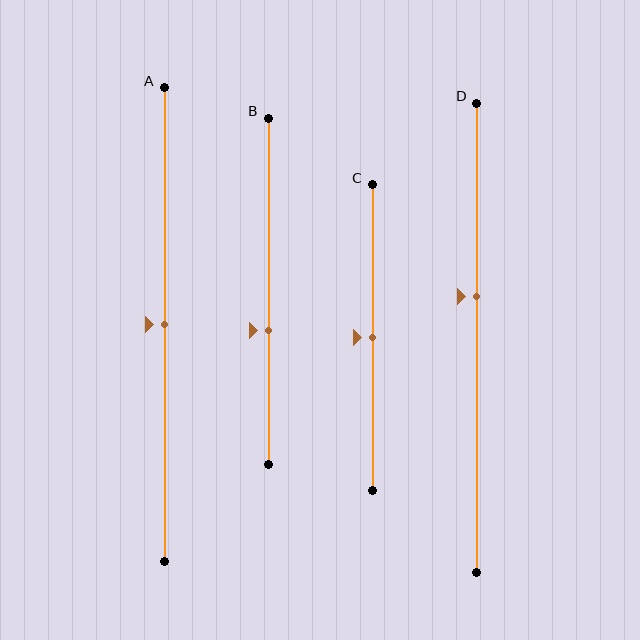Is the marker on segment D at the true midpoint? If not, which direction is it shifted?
No, the marker on segment D is shifted upward by about 9% of the segment length.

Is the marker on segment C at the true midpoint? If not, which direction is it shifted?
Yes, the marker on segment C is at the true midpoint.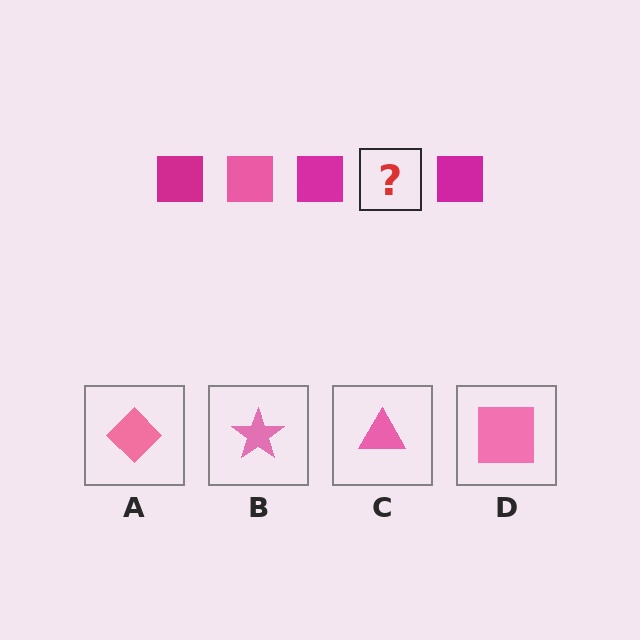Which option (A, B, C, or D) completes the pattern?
D.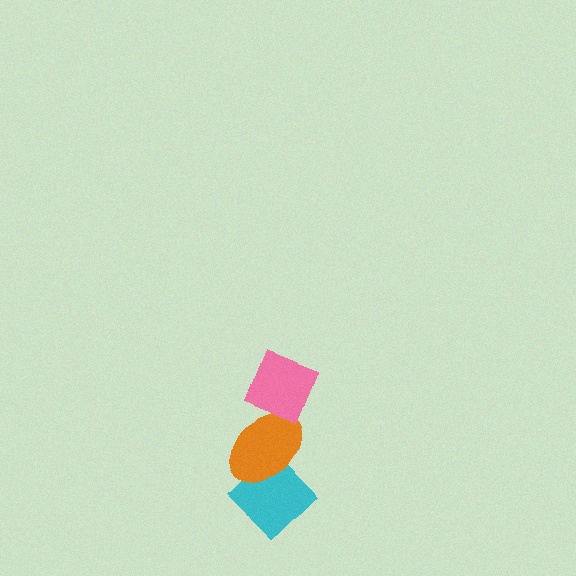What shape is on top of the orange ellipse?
The pink diamond is on top of the orange ellipse.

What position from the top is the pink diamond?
The pink diamond is 1st from the top.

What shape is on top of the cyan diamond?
The orange ellipse is on top of the cyan diamond.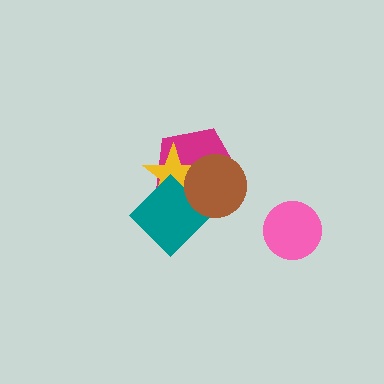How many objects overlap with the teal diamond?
3 objects overlap with the teal diamond.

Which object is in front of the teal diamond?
The brown circle is in front of the teal diamond.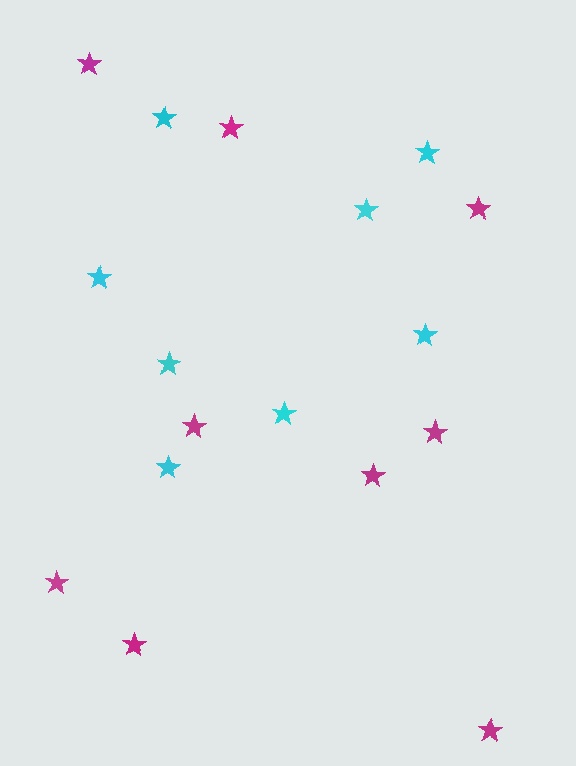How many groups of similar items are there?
There are 2 groups: one group of magenta stars (9) and one group of cyan stars (8).